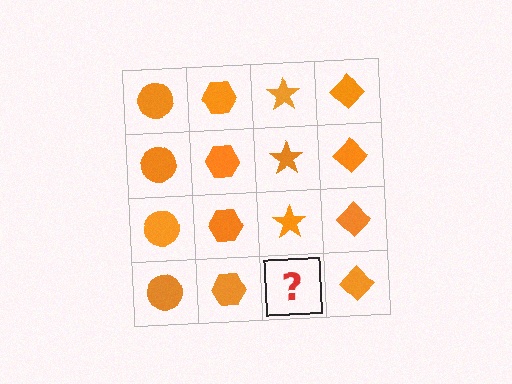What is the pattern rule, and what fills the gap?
The rule is that each column has a consistent shape. The gap should be filled with an orange star.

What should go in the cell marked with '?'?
The missing cell should contain an orange star.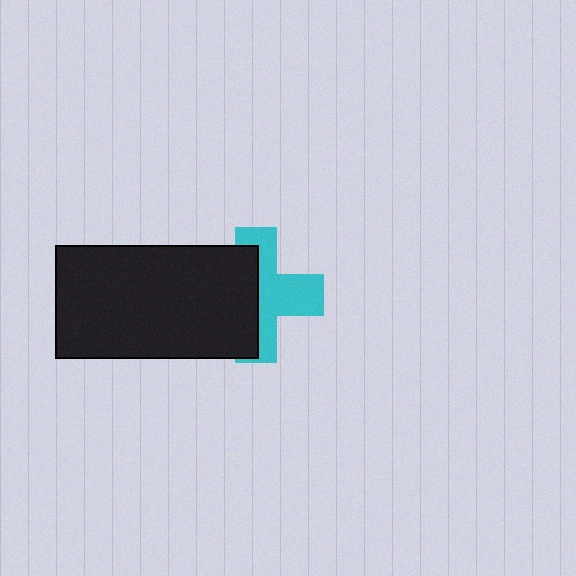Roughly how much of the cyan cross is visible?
About half of it is visible (roughly 51%).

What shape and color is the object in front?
The object in front is a black rectangle.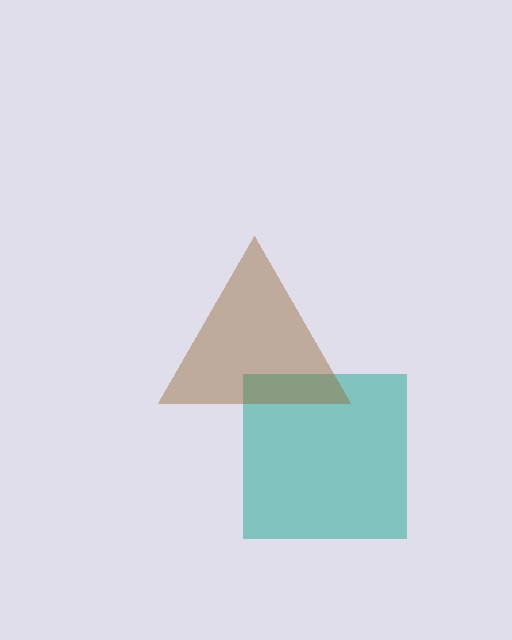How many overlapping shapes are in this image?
There are 2 overlapping shapes in the image.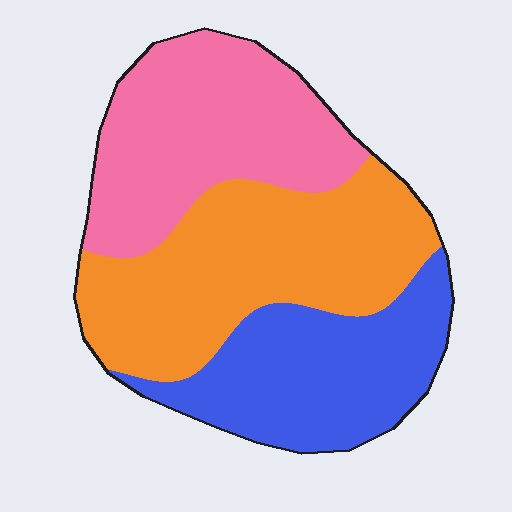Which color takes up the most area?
Orange, at roughly 40%.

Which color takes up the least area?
Blue, at roughly 30%.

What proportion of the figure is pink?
Pink covers roughly 35% of the figure.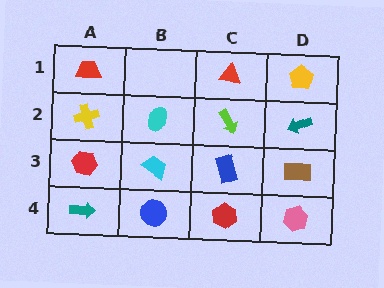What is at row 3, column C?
A blue rectangle.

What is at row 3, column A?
A red hexagon.